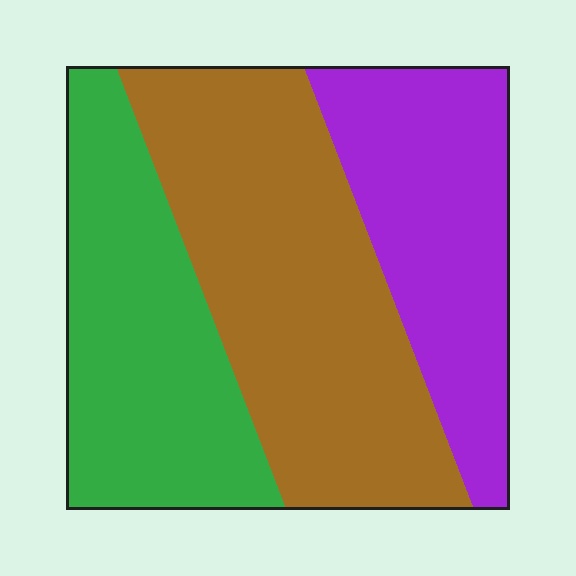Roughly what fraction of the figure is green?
Green takes up between a sixth and a third of the figure.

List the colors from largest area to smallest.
From largest to smallest: brown, green, purple.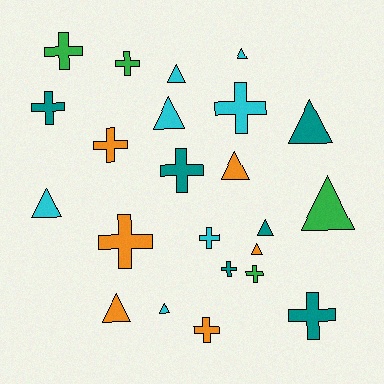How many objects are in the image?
There are 23 objects.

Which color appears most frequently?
Cyan, with 7 objects.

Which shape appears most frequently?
Cross, with 12 objects.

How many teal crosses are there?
There are 4 teal crosses.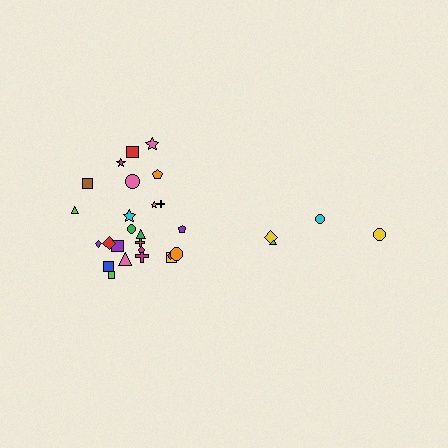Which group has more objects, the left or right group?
The left group.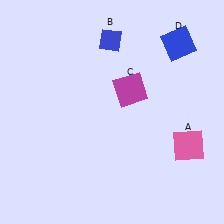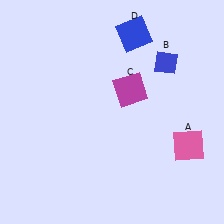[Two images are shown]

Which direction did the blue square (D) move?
The blue square (D) moved left.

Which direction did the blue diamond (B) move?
The blue diamond (B) moved right.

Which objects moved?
The objects that moved are: the blue diamond (B), the blue square (D).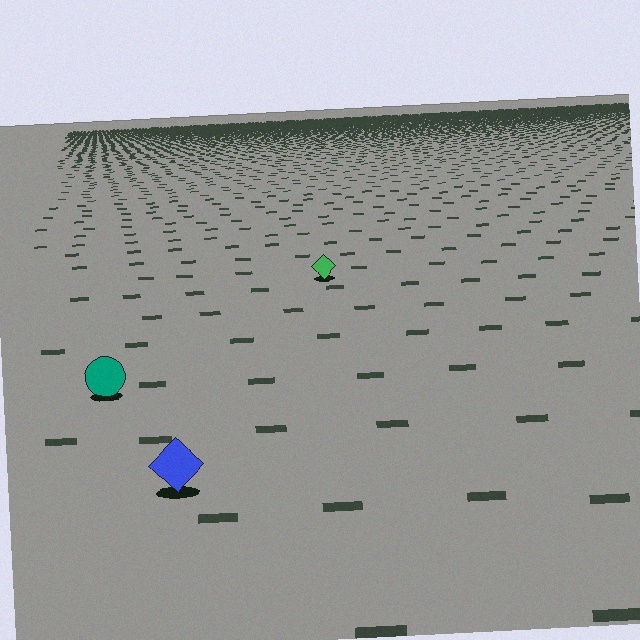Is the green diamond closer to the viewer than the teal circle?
No. The teal circle is closer — you can tell from the texture gradient: the ground texture is coarser near it.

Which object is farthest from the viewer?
The green diamond is farthest from the viewer. It appears smaller and the ground texture around it is denser.